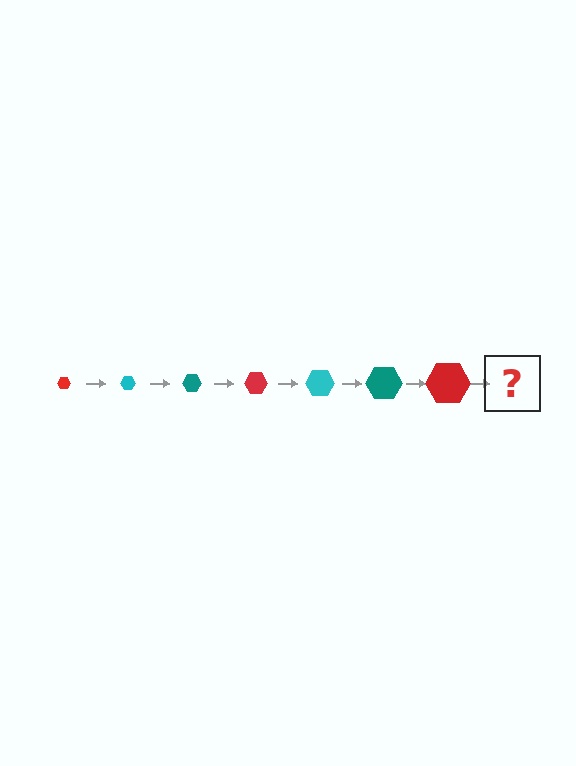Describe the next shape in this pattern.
It should be a cyan hexagon, larger than the previous one.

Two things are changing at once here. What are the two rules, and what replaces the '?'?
The two rules are that the hexagon grows larger each step and the color cycles through red, cyan, and teal. The '?' should be a cyan hexagon, larger than the previous one.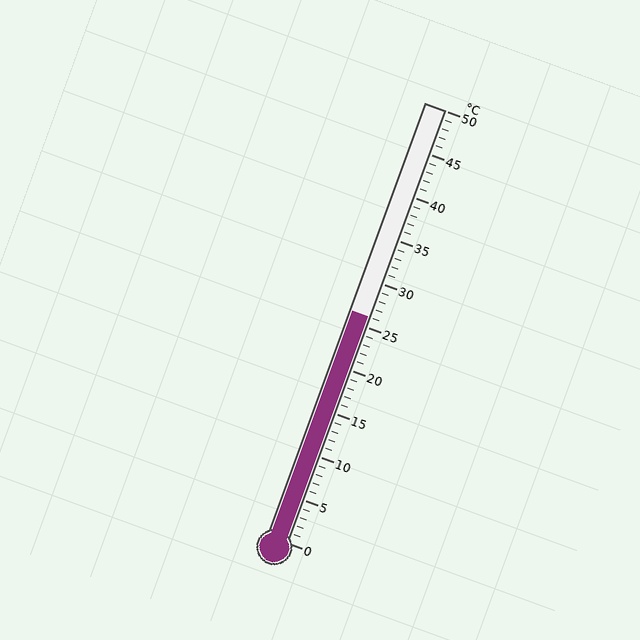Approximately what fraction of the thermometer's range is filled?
The thermometer is filled to approximately 50% of its range.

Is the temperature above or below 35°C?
The temperature is below 35°C.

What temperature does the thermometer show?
The thermometer shows approximately 26°C.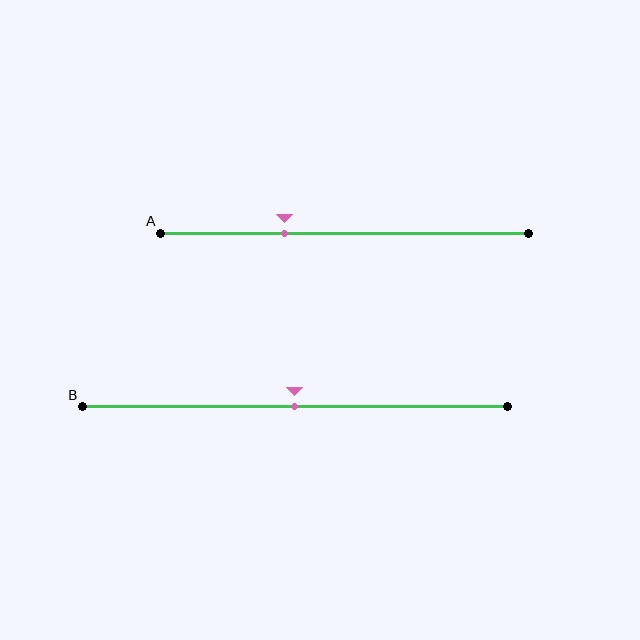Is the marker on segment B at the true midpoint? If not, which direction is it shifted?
Yes, the marker on segment B is at the true midpoint.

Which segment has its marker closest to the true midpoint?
Segment B has its marker closest to the true midpoint.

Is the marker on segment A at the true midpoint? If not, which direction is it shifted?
No, the marker on segment A is shifted to the left by about 16% of the segment length.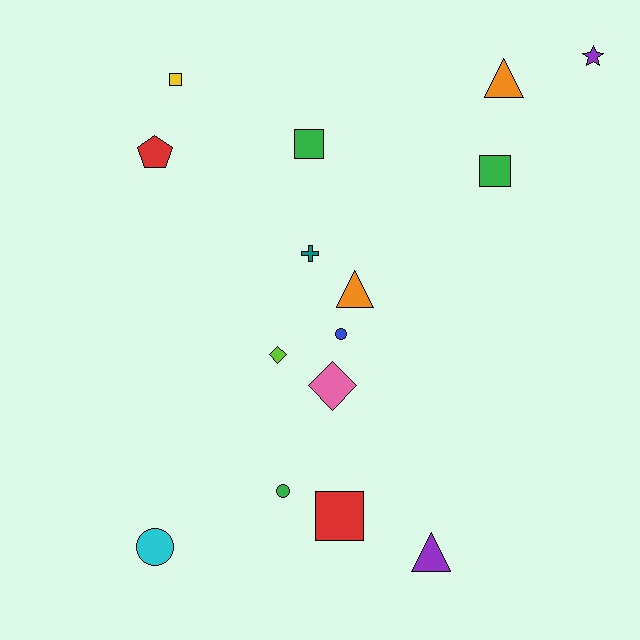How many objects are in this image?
There are 15 objects.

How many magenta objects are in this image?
There are no magenta objects.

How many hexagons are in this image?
There are no hexagons.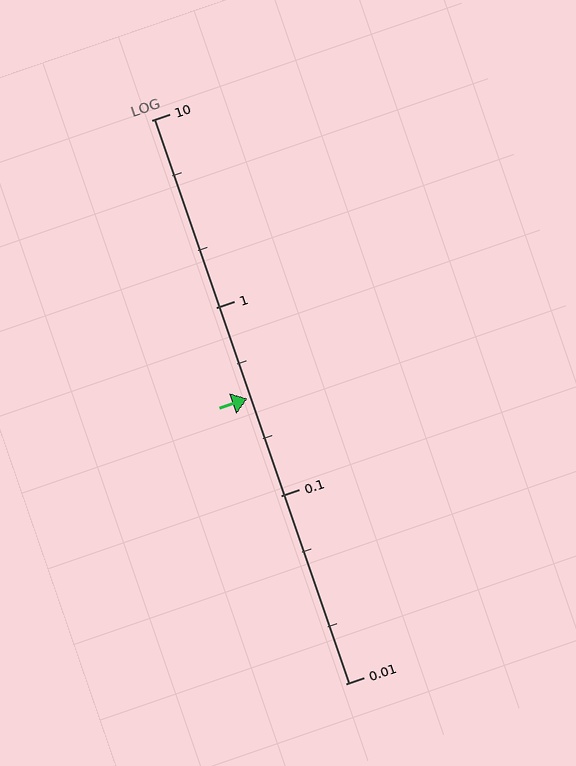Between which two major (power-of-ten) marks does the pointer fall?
The pointer is between 0.1 and 1.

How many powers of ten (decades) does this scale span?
The scale spans 3 decades, from 0.01 to 10.